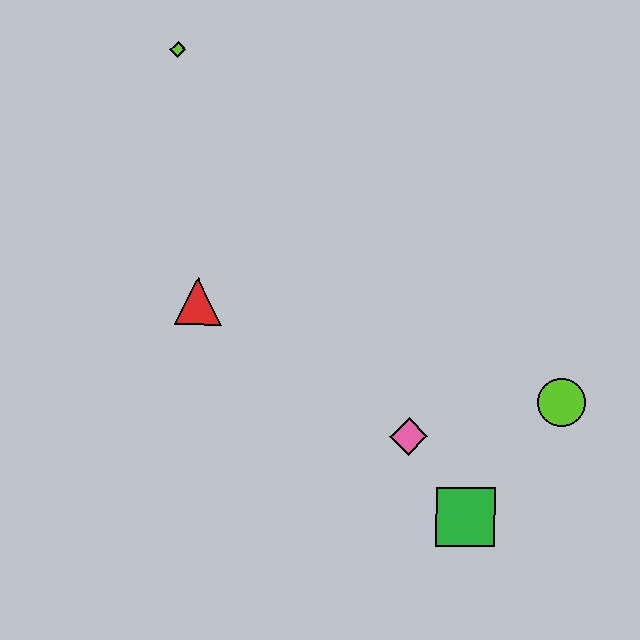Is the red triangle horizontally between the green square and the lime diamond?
Yes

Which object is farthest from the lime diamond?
The green square is farthest from the lime diamond.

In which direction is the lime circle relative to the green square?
The lime circle is above the green square.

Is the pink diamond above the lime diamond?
No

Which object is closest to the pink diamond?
The green square is closest to the pink diamond.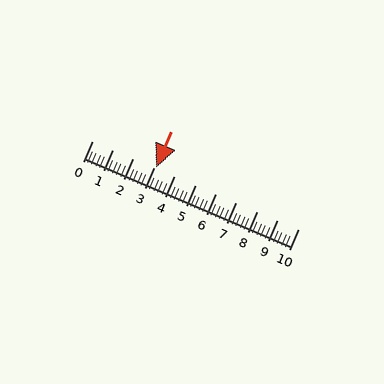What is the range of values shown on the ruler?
The ruler shows values from 0 to 10.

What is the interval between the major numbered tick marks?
The major tick marks are spaced 1 units apart.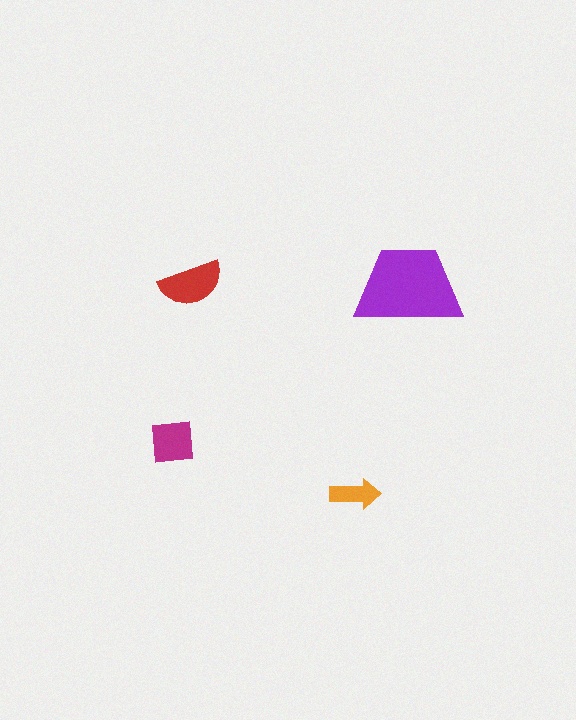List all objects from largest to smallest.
The purple trapezoid, the red semicircle, the magenta square, the orange arrow.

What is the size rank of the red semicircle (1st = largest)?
2nd.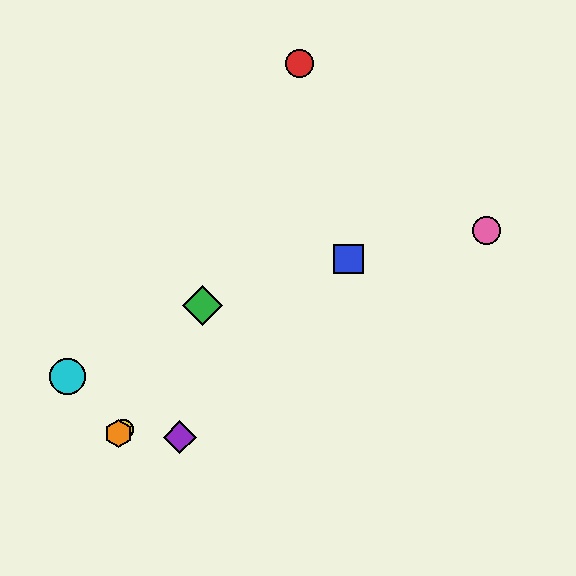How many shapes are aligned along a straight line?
3 shapes (the blue square, the yellow circle, the orange hexagon) are aligned along a straight line.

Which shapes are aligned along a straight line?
The blue square, the yellow circle, the orange hexagon are aligned along a straight line.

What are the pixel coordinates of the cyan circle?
The cyan circle is at (68, 376).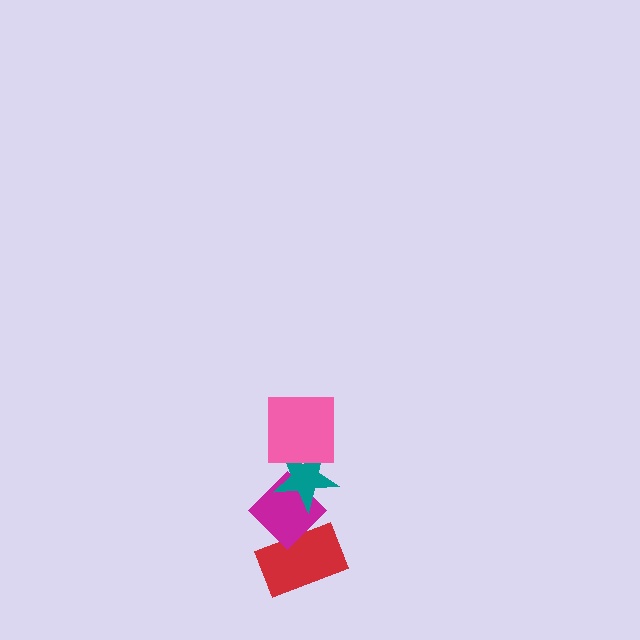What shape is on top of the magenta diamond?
The teal star is on top of the magenta diamond.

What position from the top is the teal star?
The teal star is 2nd from the top.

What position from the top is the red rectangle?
The red rectangle is 4th from the top.